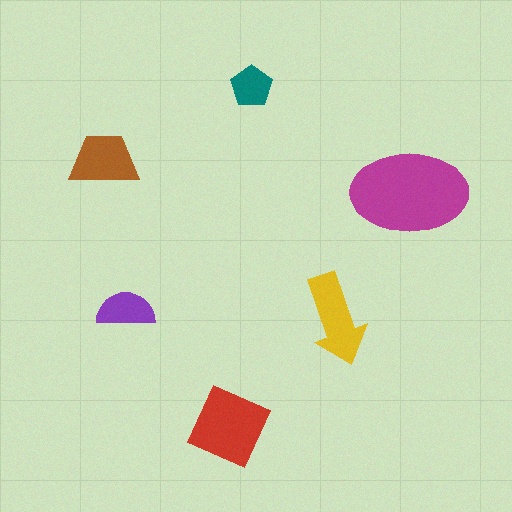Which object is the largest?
The magenta ellipse.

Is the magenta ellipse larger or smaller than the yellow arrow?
Larger.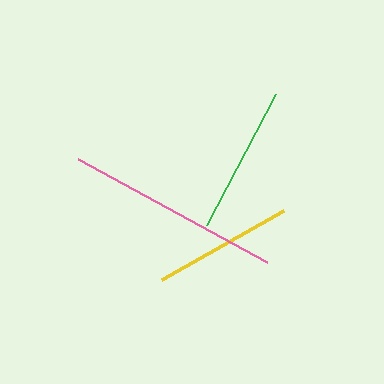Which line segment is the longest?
The pink line is the longest at approximately 215 pixels.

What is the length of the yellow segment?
The yellow segment is approximately 141 pixels long.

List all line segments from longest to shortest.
From longest to shortest: pink, green, yellow.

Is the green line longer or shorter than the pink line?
The pink line is longer than the green line.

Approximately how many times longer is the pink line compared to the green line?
The pink line is approximately 1.5 times the length of the green line.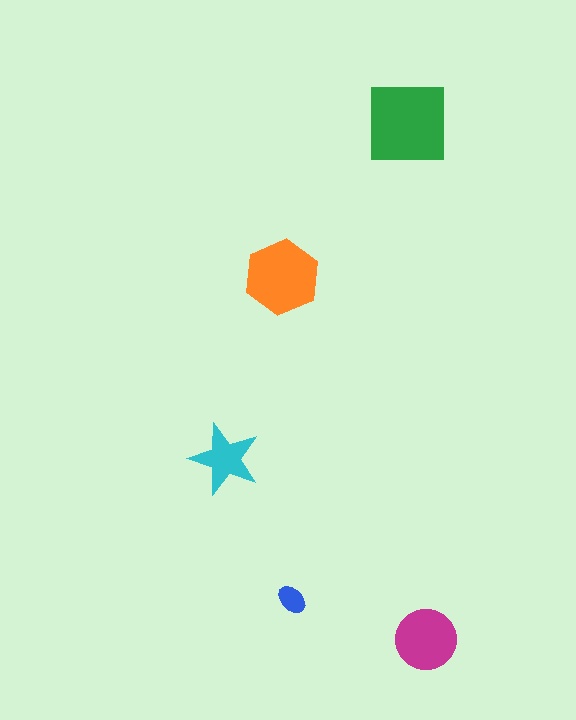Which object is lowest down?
The magenta circle is bottommost.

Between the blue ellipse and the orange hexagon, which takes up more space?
The orange hexagon.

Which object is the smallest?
The blue ellipse.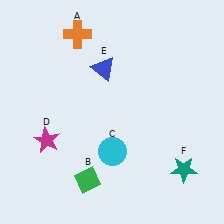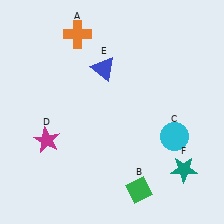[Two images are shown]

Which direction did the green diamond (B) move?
The green diamond (B) moved right.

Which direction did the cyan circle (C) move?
The cyan circle (C) moved right.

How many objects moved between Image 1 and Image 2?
2 objects moved between the two images.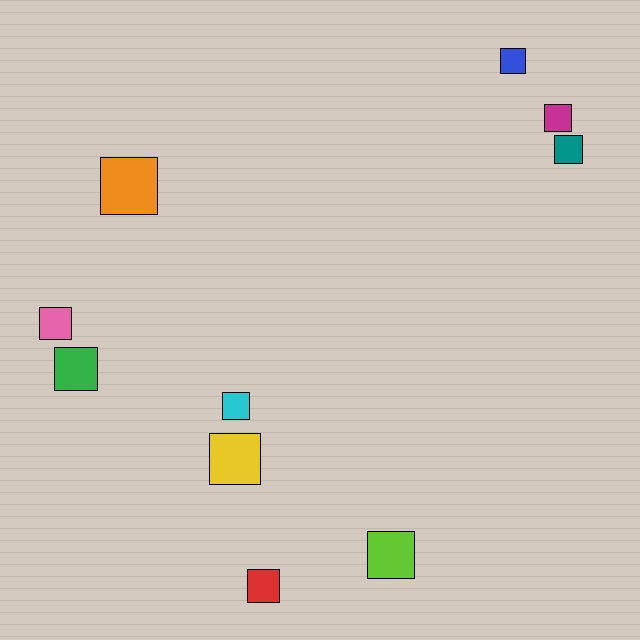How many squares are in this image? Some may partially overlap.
There are 10 squares.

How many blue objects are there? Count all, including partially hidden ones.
There is 1 blue object.